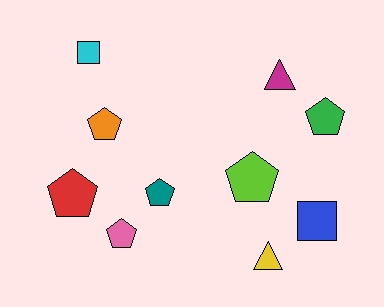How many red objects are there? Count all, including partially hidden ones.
There is 1 red object.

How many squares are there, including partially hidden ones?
There are 2 squares.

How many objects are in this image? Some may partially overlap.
There are 10 objects.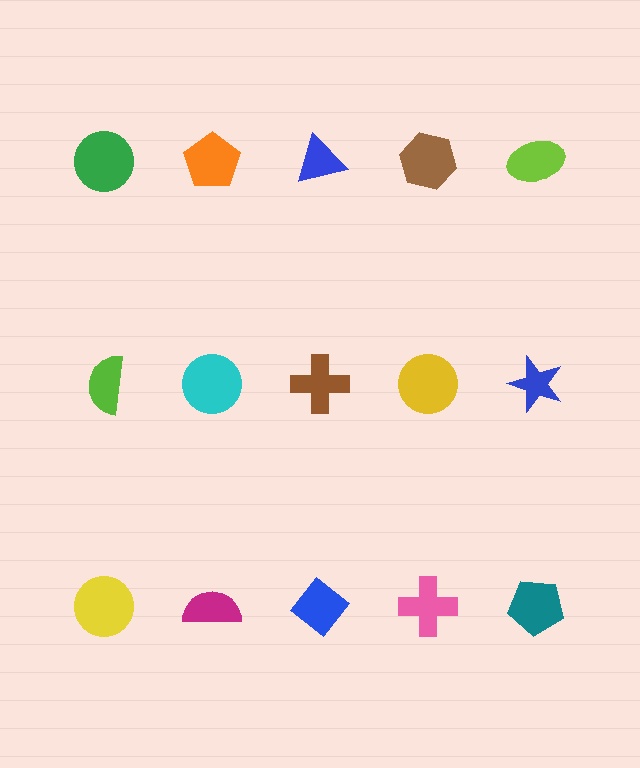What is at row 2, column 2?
A cyan circle.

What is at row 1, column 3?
A blue triangle.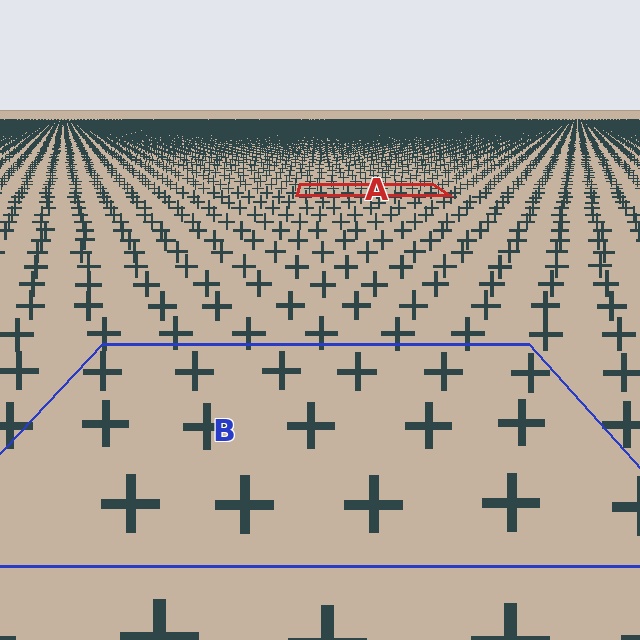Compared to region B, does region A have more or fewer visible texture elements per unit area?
Region A has more texture elements per unit area — they are packed more densely because it is farther away.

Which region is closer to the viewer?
Region B is closer. The texture elements there are larger and more spread out.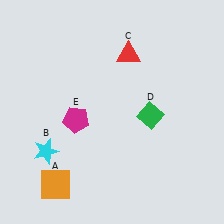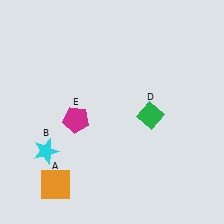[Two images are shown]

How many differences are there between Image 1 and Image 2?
There is 1 difference between the two images.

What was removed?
The red triangle (C) was removed in Image 2.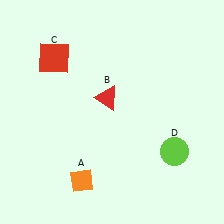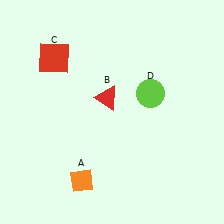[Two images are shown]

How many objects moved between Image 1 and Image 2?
1 object moved between the two images.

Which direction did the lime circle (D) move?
The lime circle (D) moved up.